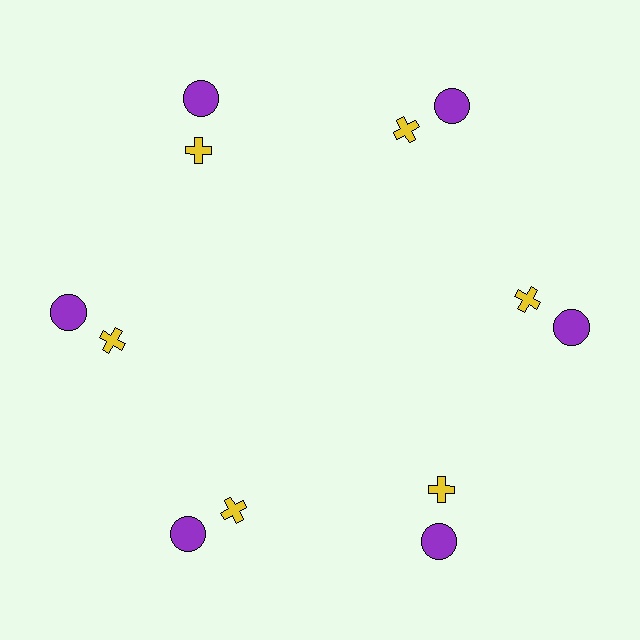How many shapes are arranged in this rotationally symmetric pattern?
There are 12 shapes, arranged in 6 groups of 2.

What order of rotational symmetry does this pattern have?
This pattern has 6-fold rotational symmetry.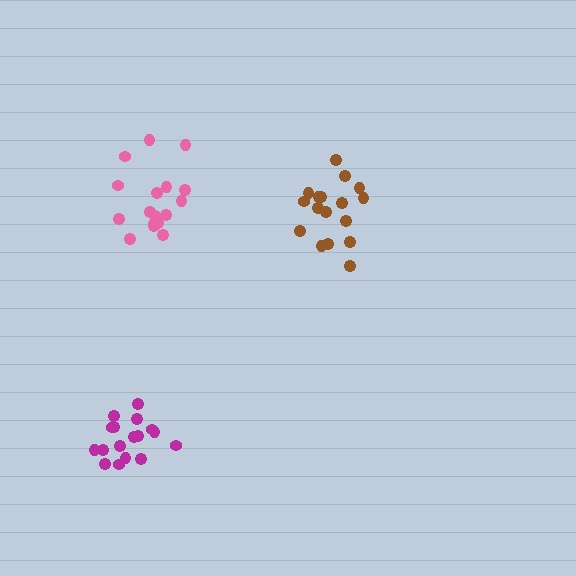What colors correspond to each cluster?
The clusters are colored: brown, magenta, pink.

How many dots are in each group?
Group 1: 17 dots, Group 2: 18 dots, Group 3: 17 dots (52 total).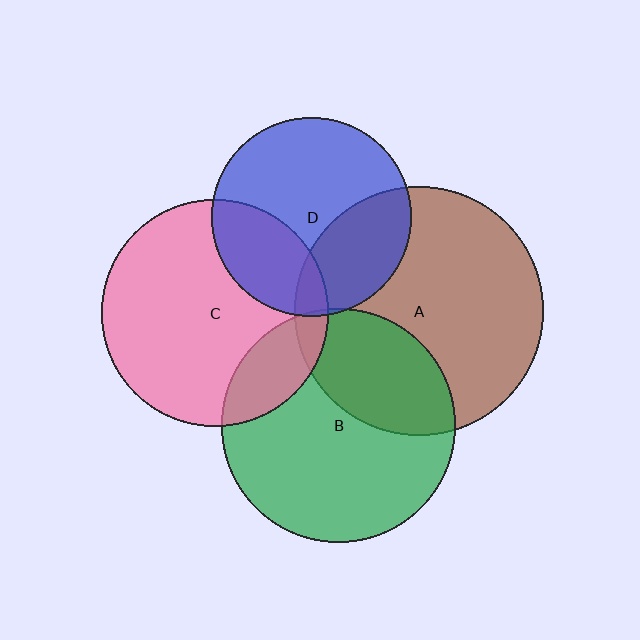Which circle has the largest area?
Circle A (brown).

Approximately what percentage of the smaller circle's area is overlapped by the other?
Approximately 35%.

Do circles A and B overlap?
Yes.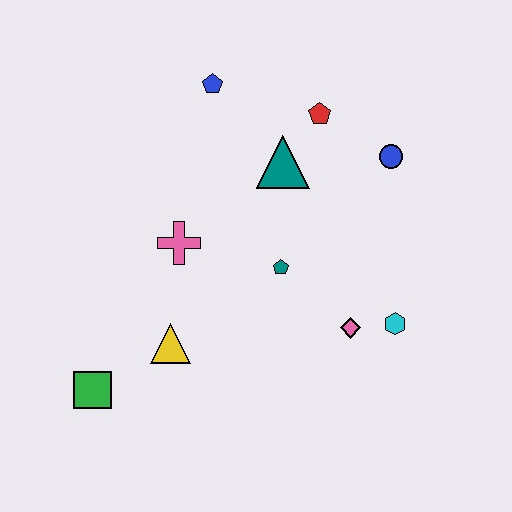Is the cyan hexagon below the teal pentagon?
Yes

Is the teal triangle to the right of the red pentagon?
No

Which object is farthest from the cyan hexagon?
The green square is farthest from the cyan hexagon.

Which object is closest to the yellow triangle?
The green square is closest to the yellow triangle.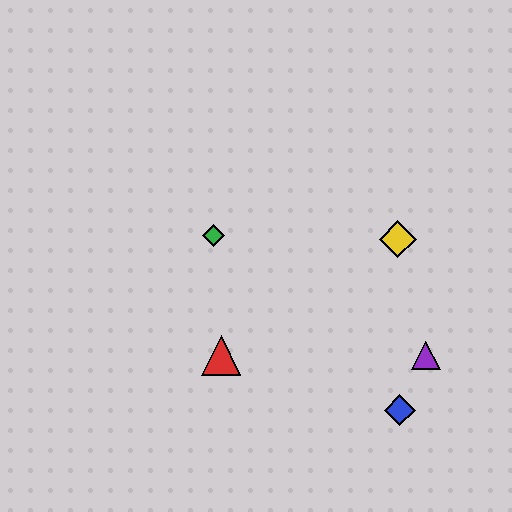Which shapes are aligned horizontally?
The red triangle, the purple triangle are aligned horizontally.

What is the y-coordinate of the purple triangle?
The purple triangle is at y≈355.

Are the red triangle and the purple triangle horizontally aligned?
Yes, both are at y≈355.